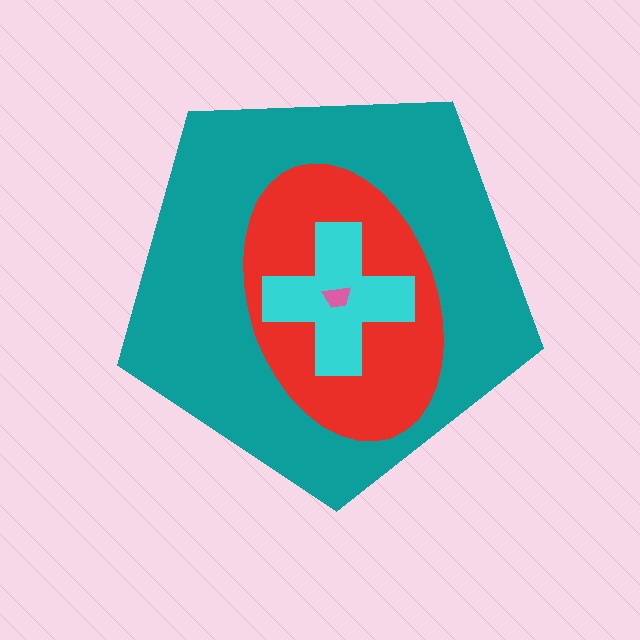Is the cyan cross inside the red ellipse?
Yes.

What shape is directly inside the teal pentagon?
The red ellipse.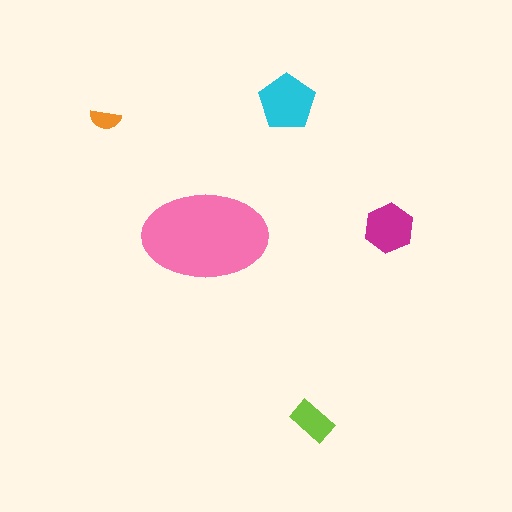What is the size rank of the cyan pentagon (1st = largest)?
2nd.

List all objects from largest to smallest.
The pink ellipse, the cyan pentagon, the magenta hexagon, the lime rectangle, the orange semicircle.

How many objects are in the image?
There are 5 objects in the image.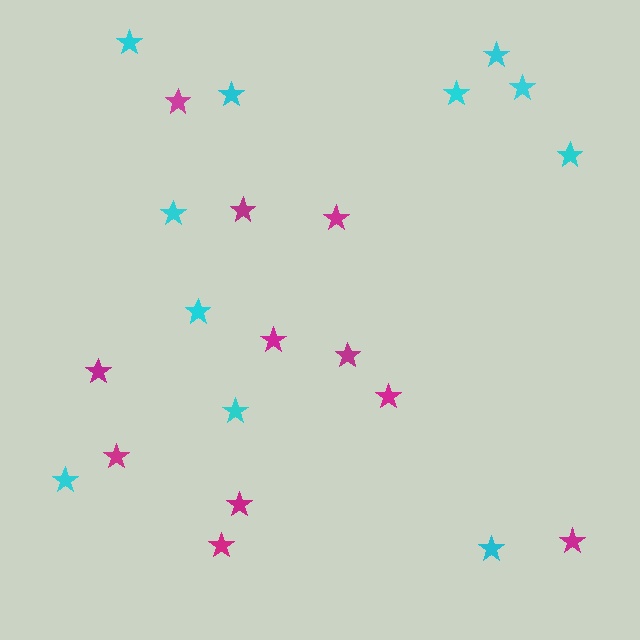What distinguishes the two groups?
There are 2 groups: one group of cyan stars (11) and one group of magenta stars (11).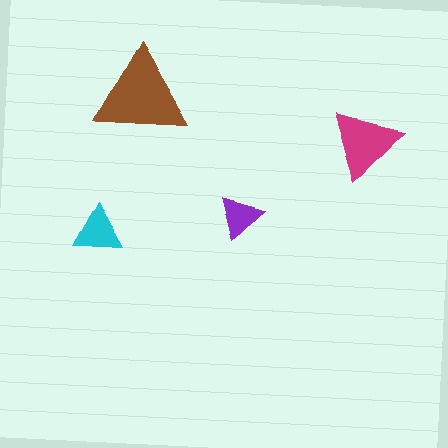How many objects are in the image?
There are 4 objects in the image.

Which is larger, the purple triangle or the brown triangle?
The brown one.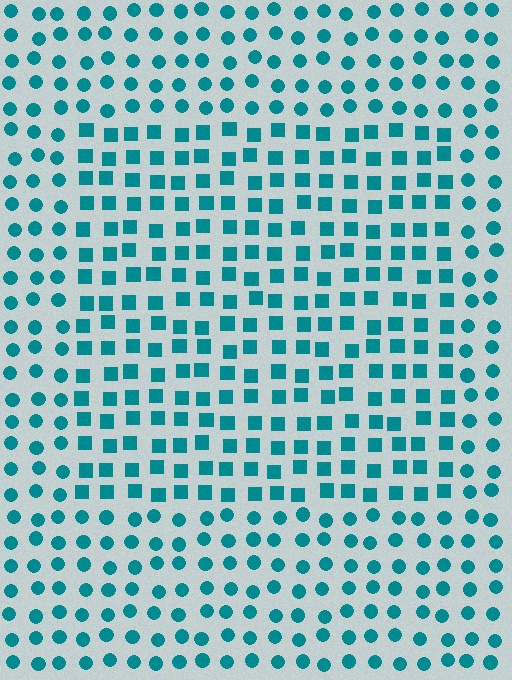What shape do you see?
I see a rectangle.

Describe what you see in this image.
The image is filled with small teal elements arranged in a uniform grid. A rectangle-shaped region contains squares, while the surrounding area contains circles. The boundary is defined purely by the change in element shape.